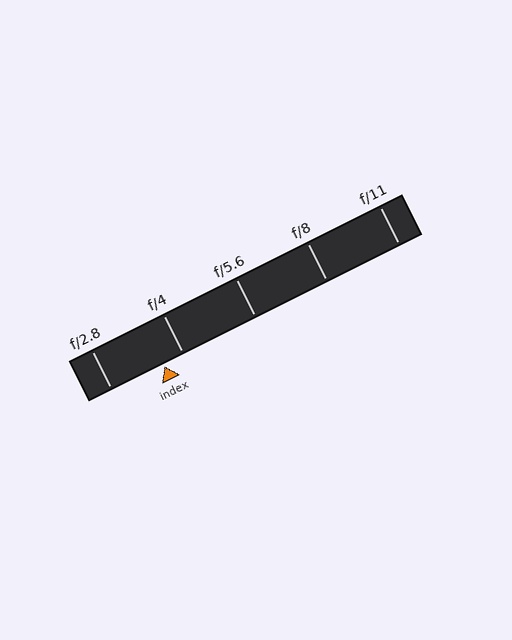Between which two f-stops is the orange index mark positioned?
The index mark is between f/2.8 and f/4.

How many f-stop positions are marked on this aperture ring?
There are 5 f-stop positions marked.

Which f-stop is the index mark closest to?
The index mark is closest to f/4.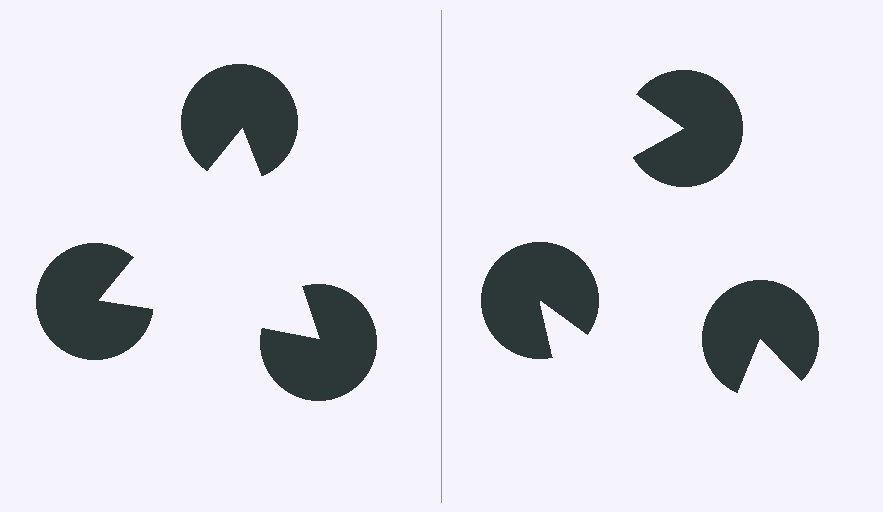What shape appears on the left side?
An illusory triangle.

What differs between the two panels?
The pac-man discs are positioned identically on both sides; only the wedge orientations differ. On the left they align to a triangle; on the right they are misaligned.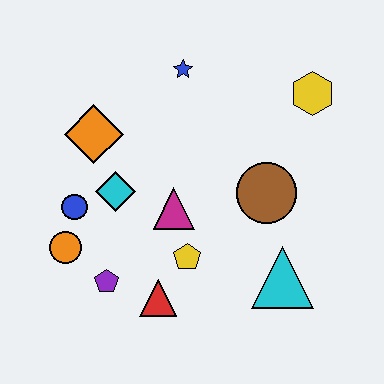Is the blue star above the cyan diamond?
Yes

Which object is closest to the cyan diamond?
The blue circle is closest to the cyan diamond.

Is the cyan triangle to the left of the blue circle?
No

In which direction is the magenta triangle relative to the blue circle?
The magenta triangle is to the right of the blue circle.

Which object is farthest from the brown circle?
The orange circle is farthest from the brown circle.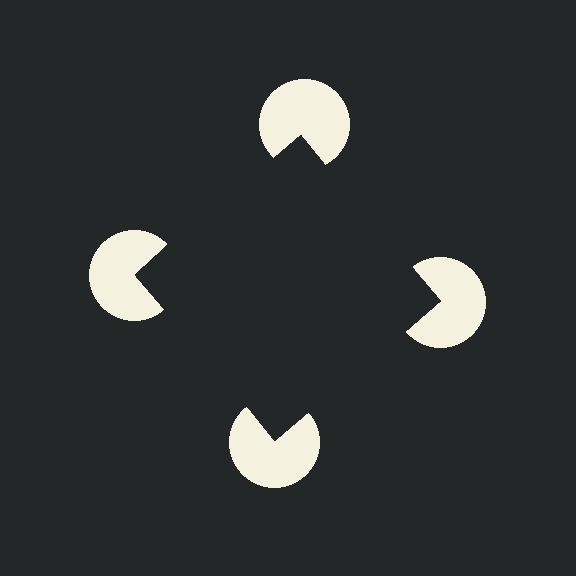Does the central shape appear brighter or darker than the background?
It typically appears slightly darker than the background, even though no actual brightness change is drawn.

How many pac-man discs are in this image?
There are 4 — one at each vertex of the illusory square.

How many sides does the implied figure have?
4 sides.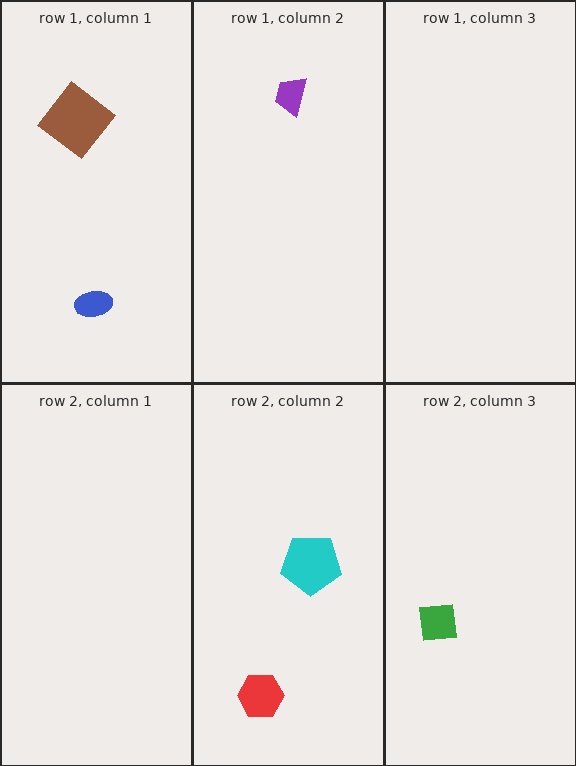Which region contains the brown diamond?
The row 1, column 1 region.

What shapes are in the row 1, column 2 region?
The purple trapezoid.